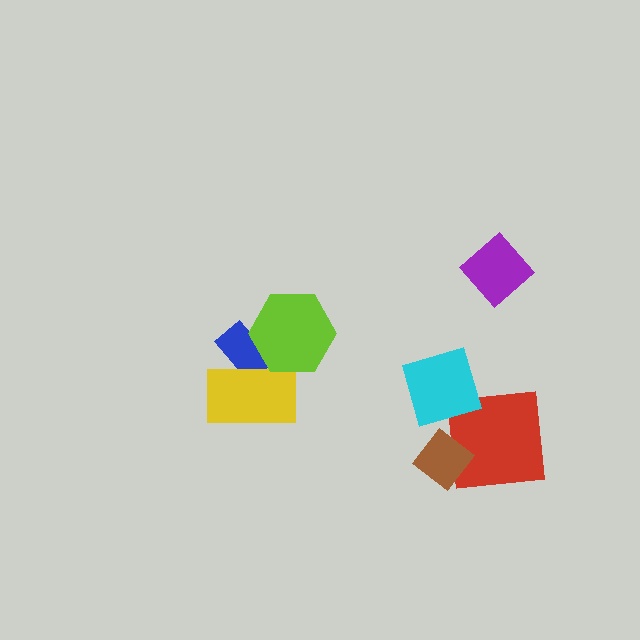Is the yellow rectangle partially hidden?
Yes, it is partially covered by another shape.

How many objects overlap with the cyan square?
0 objects overlap with the cyan square.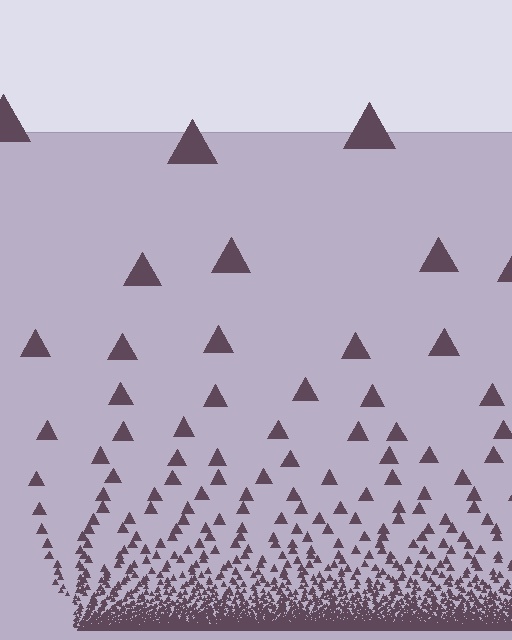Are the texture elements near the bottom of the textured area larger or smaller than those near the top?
Smaller. The gradient is inverted — elements near the bottom are smaller and denser.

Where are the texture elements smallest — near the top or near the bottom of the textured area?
Near the bottom.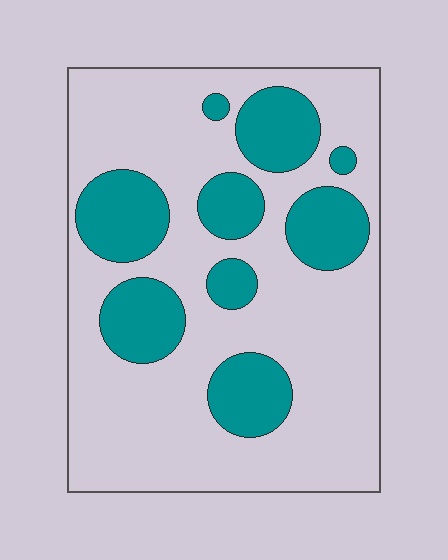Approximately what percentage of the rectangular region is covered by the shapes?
Approximately 30%.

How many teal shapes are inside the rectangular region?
9.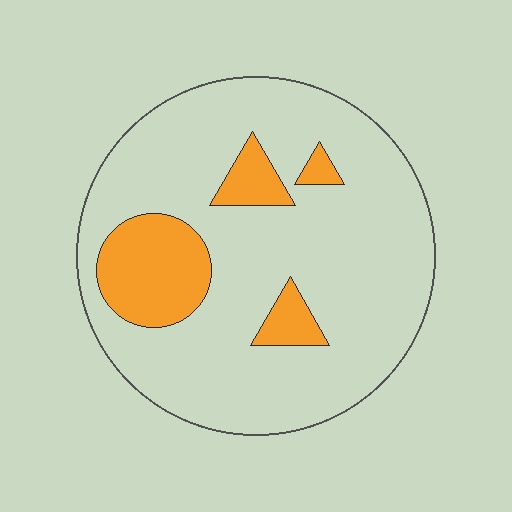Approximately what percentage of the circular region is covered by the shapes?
Approximately 15%.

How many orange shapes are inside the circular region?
4.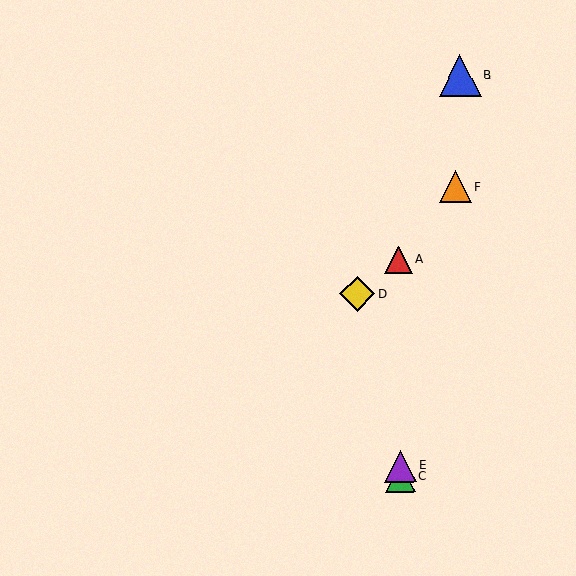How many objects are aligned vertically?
3 objects (A, C, E) are aligned vertically.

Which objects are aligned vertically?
Objects A, C, E are aligned vertically.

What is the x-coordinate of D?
Object D is at x≈357.